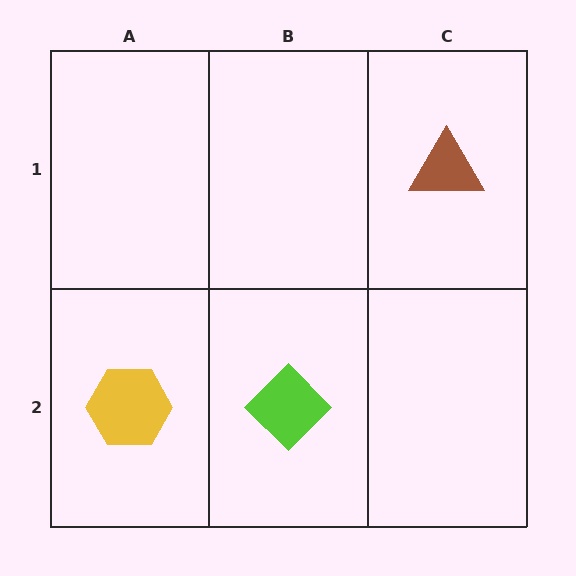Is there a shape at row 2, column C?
No, that cell is empty.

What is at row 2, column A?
A yellow hexagon.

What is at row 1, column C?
A brown triangle.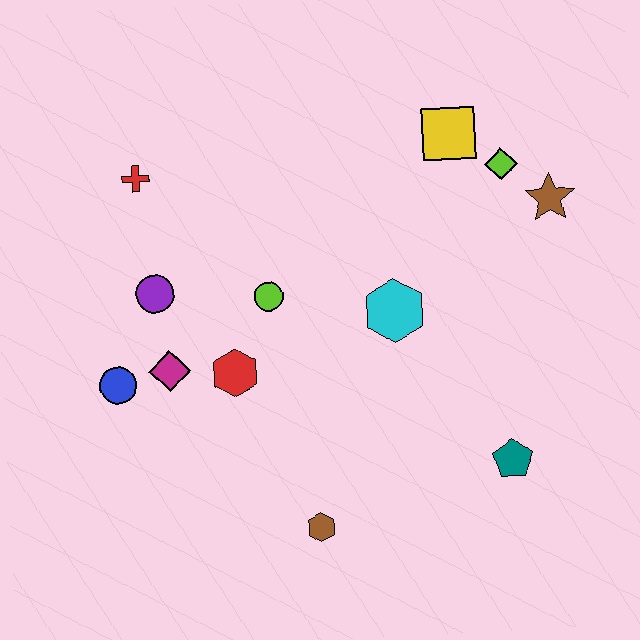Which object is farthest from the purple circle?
The brown star is farthest from the purple circle.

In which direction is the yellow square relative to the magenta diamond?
The yellow square is to the right of the magenta diamond.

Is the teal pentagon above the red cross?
No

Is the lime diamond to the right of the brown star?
No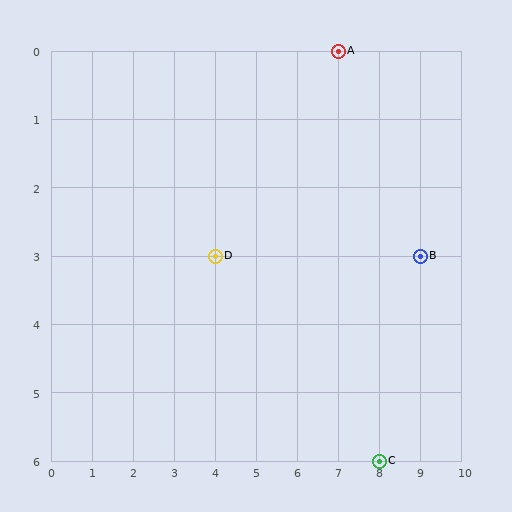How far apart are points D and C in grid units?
Points D and C are 4 columns and 3 rows apart (about 5.0 grid units diagonally).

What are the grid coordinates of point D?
Point D is at grid coordinates (4, 3).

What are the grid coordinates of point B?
Point B is at grid coordinates (9, 3).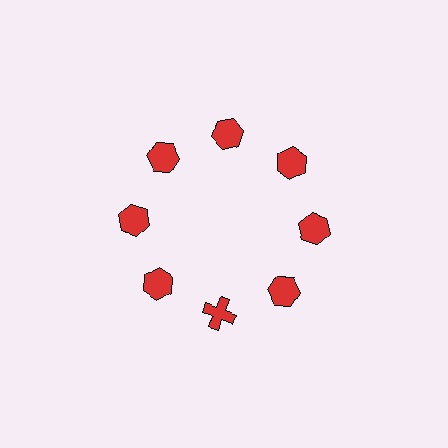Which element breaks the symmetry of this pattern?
The red cross at roughly the 6 o'clock position breaks the symmetry. All other shapes are red hexagons.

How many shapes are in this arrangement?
There are 8 shapes arranged in a ring pattern.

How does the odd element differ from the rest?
It has a different shape: cross instead of hexagon.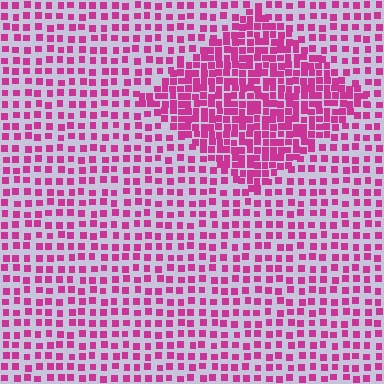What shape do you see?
I see a diamond.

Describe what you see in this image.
The image contains small magenta elements arranged at two different densities. A diamond-shaped region is visible where the elements are more densely packed than the surrounding area.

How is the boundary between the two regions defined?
The boundary is defined by a change in element density (approximately 2.0x ratio). All elements are the same color, size, and shape.